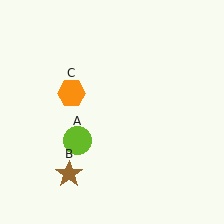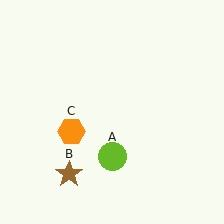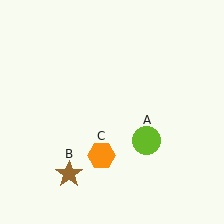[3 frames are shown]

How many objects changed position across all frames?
2 objects changed position: lime circle (object A), orange hexagon (object C).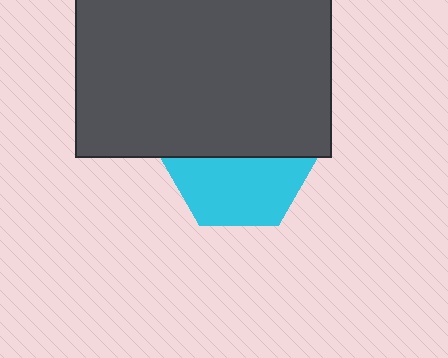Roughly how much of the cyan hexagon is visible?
About half of it is visible (roughly 50%).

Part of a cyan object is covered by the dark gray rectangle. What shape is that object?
It is a hexagon.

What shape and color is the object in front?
The object in front is a dark gray rectangle.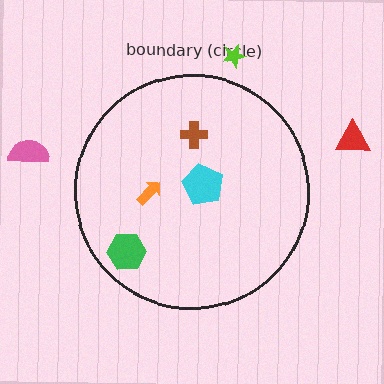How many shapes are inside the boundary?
4 inside, 3 outside.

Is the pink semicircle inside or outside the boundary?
Outside.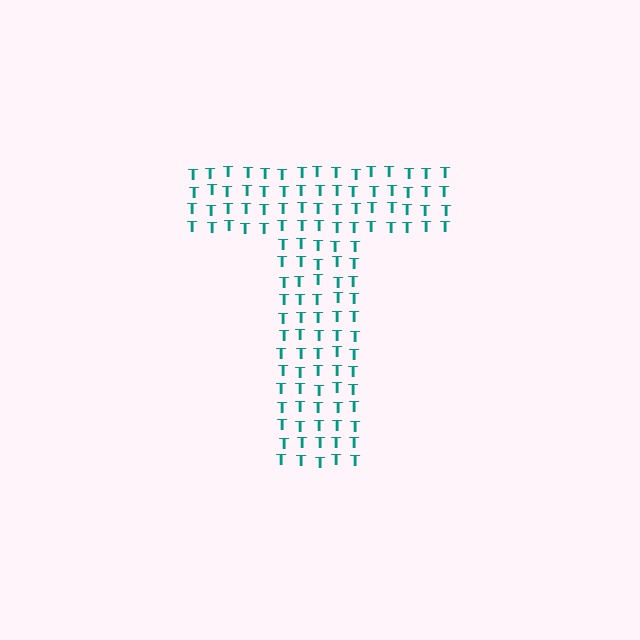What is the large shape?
The large shape is the letter T.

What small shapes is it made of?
It is made of small letter T's.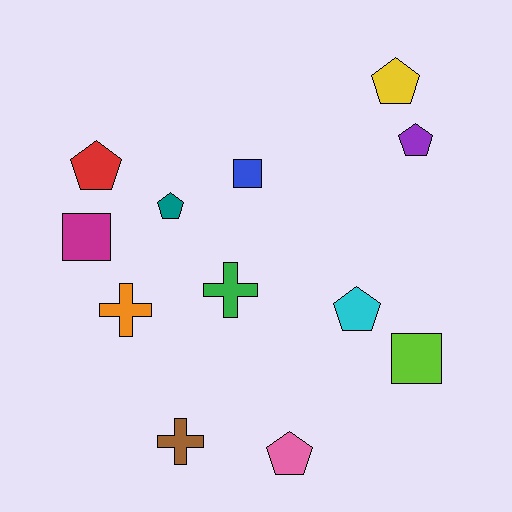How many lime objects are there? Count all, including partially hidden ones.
There is 1 lime object.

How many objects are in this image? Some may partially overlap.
There are 12 objects.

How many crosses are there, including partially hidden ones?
There are 3 crosses.